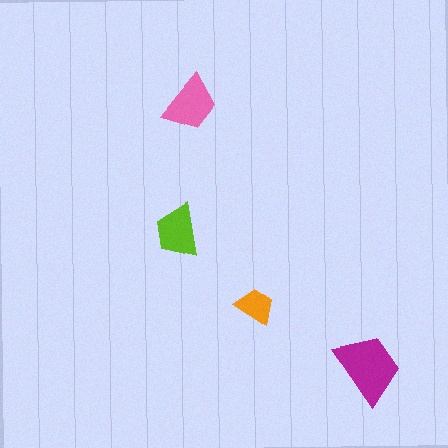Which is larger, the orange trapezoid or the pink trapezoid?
The pink one.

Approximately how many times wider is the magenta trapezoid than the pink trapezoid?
About 1.5 times wider.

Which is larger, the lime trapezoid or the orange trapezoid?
The lime one.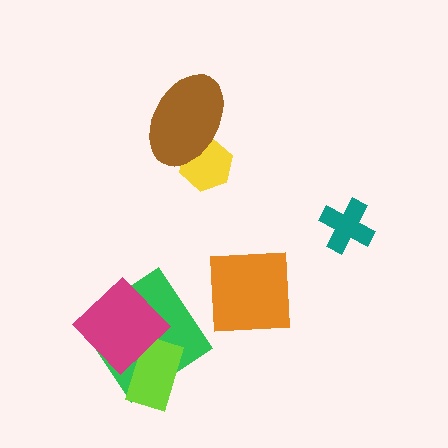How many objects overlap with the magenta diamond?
2 objects overlap with the magenta diamond.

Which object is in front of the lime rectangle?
The magenta diamond is in front of the lime rectangle.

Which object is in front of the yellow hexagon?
The brown ellipse is in front of the yellow hexagon.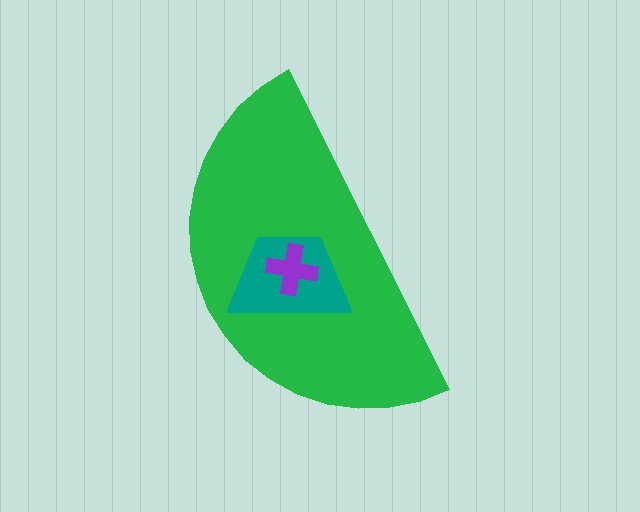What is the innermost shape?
The purple cross.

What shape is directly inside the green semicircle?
The teal trapezoid.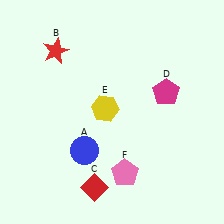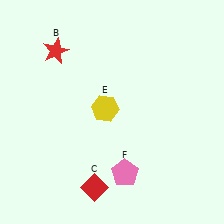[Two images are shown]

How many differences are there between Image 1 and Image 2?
There are 2 differences between the two images.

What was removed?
The blue circle (A), the magenta pentagon (D) were removed in Image 2.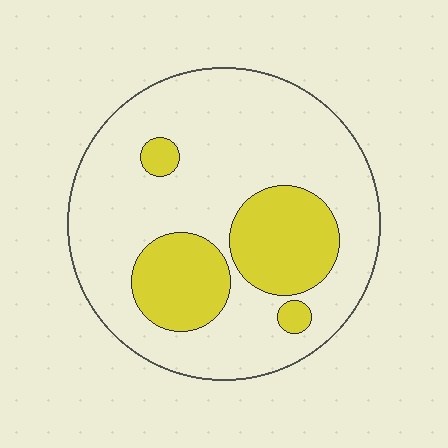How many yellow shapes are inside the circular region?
4.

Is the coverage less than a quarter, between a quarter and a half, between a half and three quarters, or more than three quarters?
Between a quarter and a half.